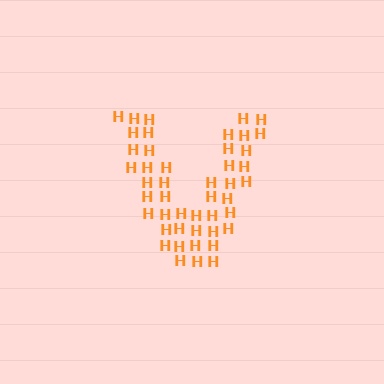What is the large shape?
The large shape is the letter V.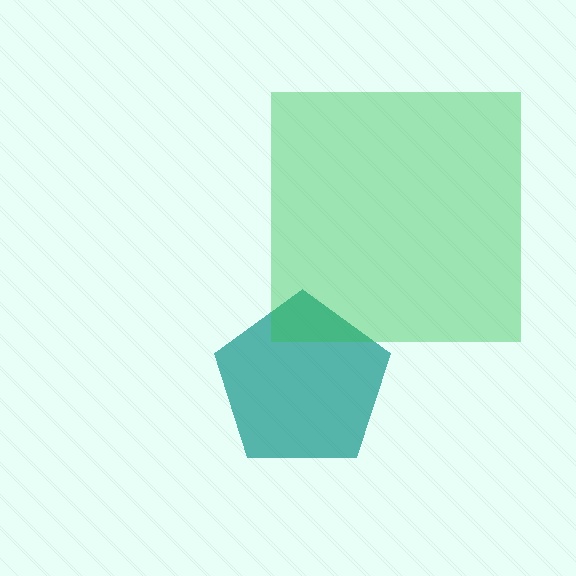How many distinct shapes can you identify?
There are 2 distinct shapes: a teal pentagon, a green square.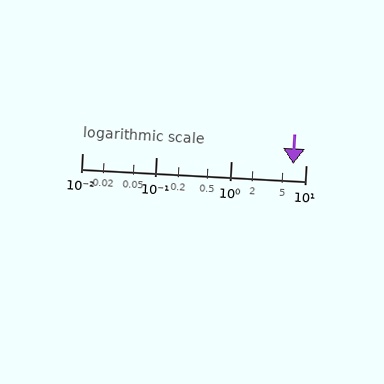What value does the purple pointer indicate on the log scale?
The pointer indicates approximately 6.8.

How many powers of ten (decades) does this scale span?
The scale spans 3 decades, from 0.01 to 10.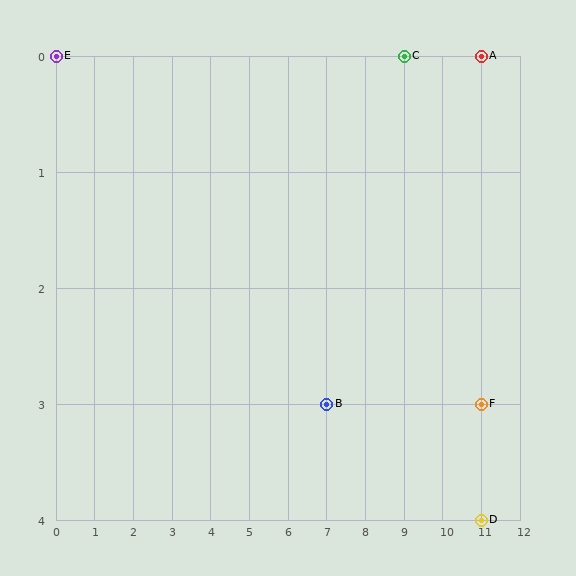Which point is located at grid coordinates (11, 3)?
Point F is at (11, 3).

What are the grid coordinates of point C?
Point C is at grid coordinates (9, 0).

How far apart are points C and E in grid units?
Points C and E are 9 columns apart.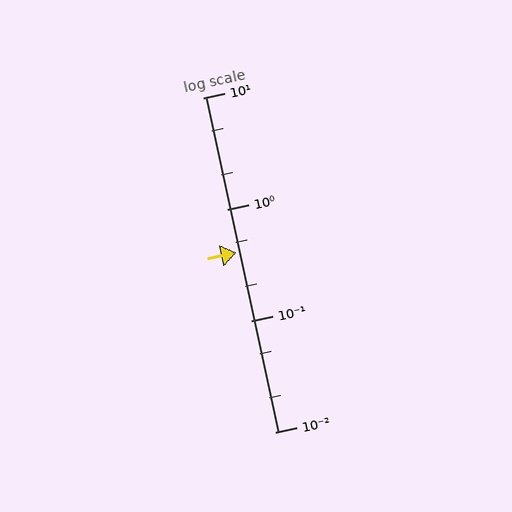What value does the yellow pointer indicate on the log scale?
The pointer indicates approximately 0.41.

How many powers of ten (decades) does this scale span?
The scale spans 3 decades, from 0.01 to 10.